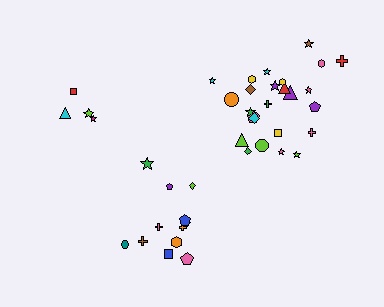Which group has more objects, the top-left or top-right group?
The top-right group.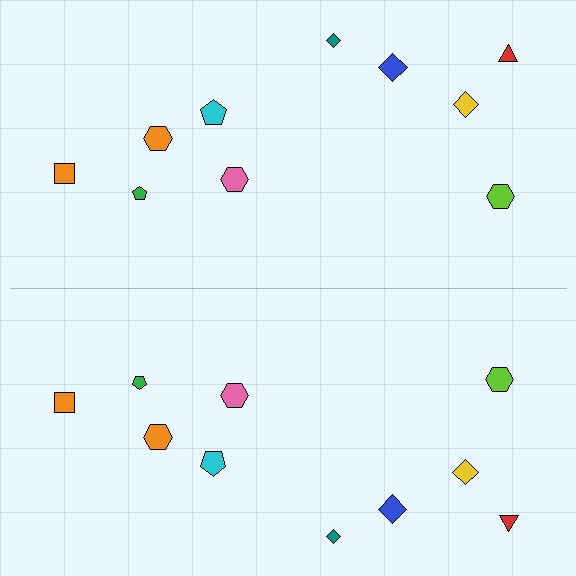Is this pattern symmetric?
Yes, this pattern has bilateral (reflection) symmetry.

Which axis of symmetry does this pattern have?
The pattern has a horizontal axis of symmetry running through the center of the image.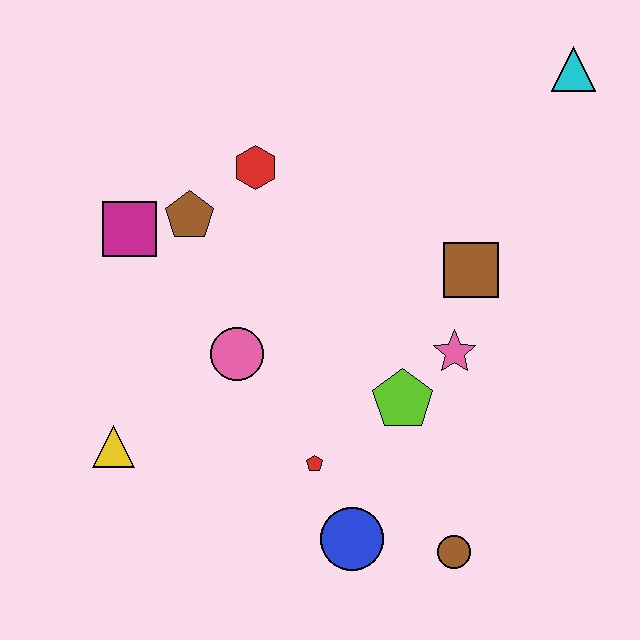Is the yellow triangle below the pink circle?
Yes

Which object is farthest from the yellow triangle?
The cyan triangle is farthest from the yellow triangle.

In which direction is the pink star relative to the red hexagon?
The pink star is to the right of the red hexagon.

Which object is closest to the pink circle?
The red pentagon is closest to the pink circle.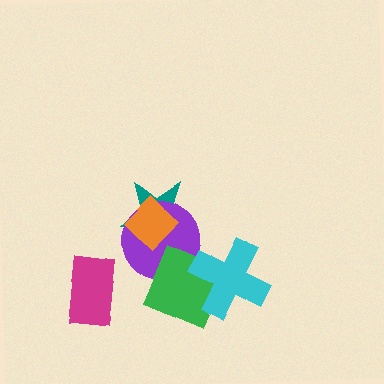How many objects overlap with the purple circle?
3 objects overlap with the purple circle.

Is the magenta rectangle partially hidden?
No, no other shape covers it.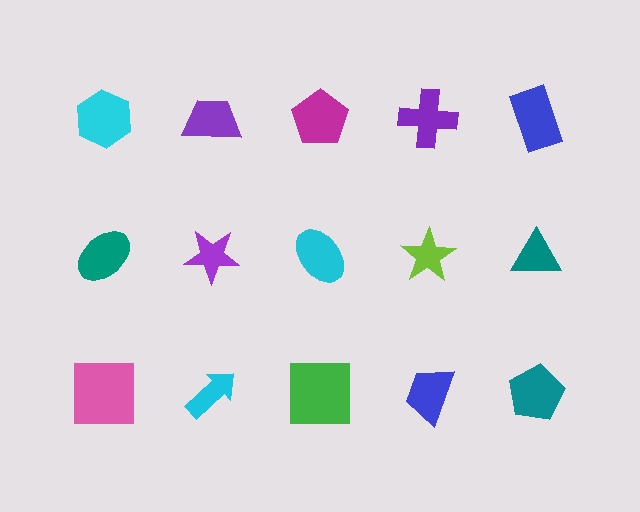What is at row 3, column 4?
A blue trapezoid.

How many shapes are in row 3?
5 shapes.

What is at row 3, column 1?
A pink square.